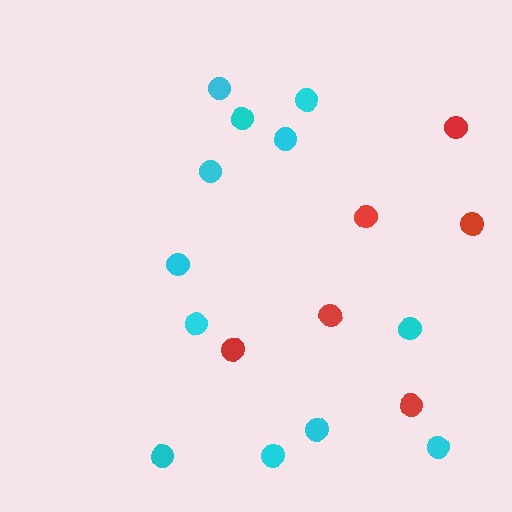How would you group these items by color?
There are 2 groups: one group of red circles (6) and one group of cyan circles (12).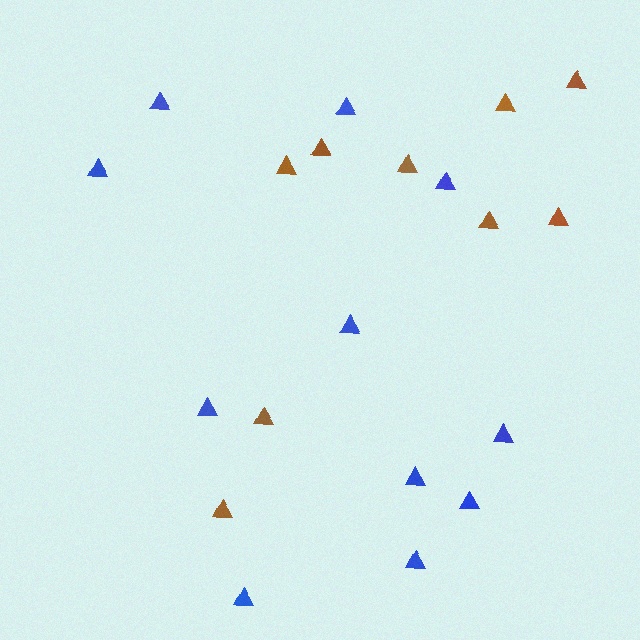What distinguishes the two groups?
There are 2 groups: one group of brown triangles (9) and one group of blue triangles (11).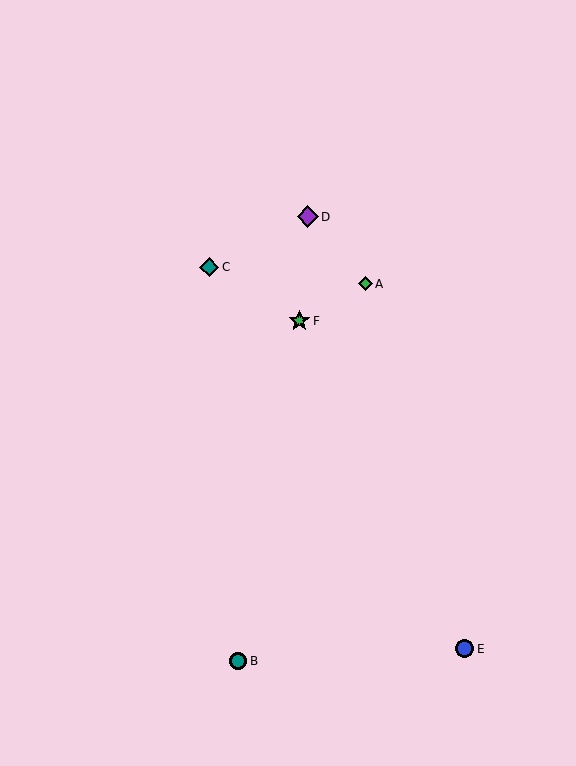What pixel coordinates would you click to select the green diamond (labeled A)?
Click at (365, 284) to select the green diamond A.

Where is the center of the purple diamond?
The center of the purple diamond is at (308, 217).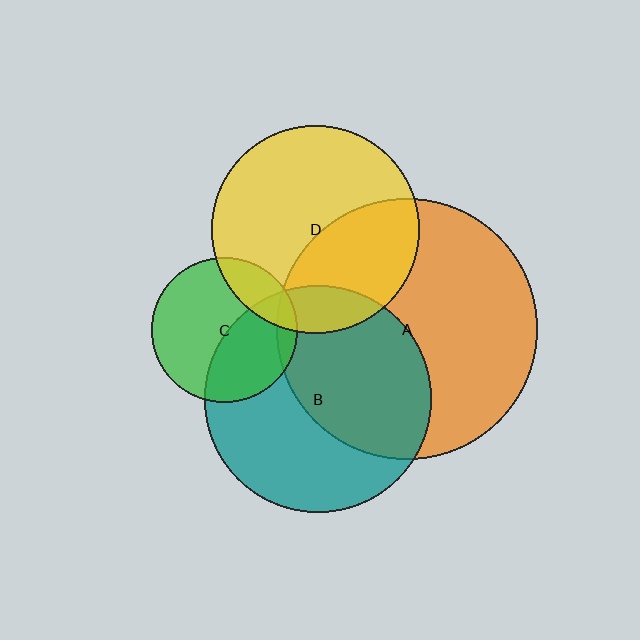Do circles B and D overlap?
Yes.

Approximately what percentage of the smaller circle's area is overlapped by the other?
Approximately 15%.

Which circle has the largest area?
Circle A (orange).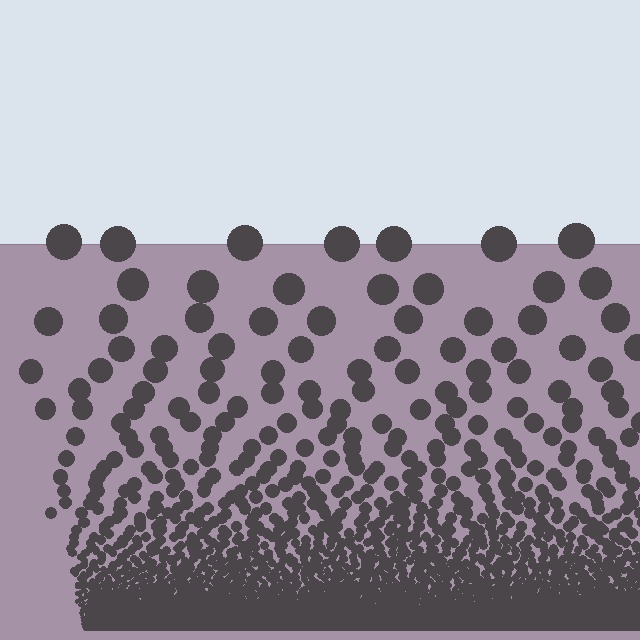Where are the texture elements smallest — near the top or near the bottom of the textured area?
Near the bottom.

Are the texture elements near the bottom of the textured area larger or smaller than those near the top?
Smaller. The gradient is inverted — elements near the bottom are smaller and denser.